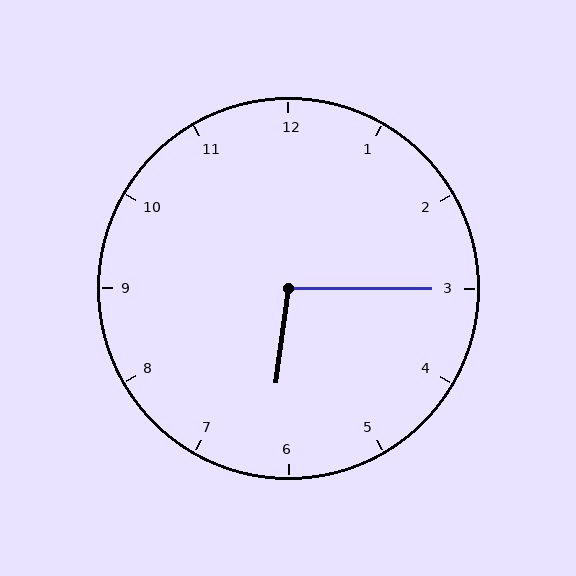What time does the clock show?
6:15.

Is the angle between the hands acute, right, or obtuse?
It is obtuse.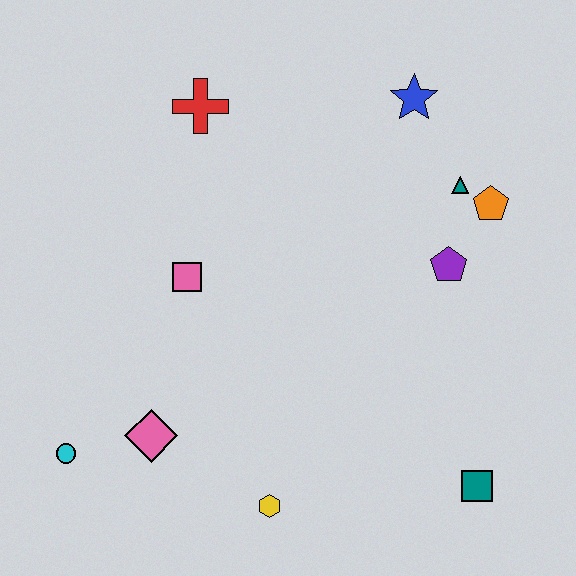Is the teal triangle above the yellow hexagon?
Yes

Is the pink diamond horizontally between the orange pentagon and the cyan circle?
Yes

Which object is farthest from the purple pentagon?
The cyan circle is farthest from the purple pentagon.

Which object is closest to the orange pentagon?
The teal triangle is closest to the orange pentagon.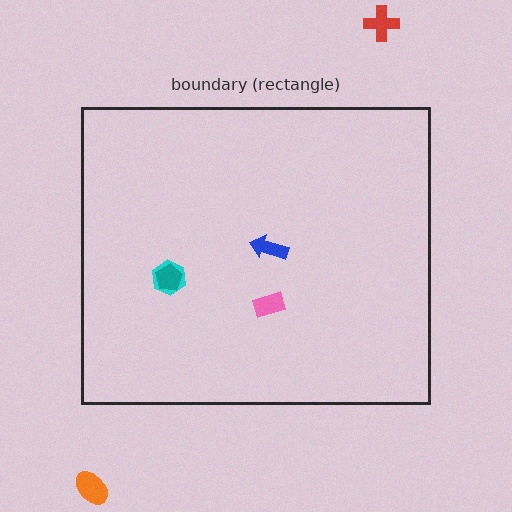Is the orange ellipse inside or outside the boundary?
Outside.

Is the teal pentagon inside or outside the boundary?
Inside.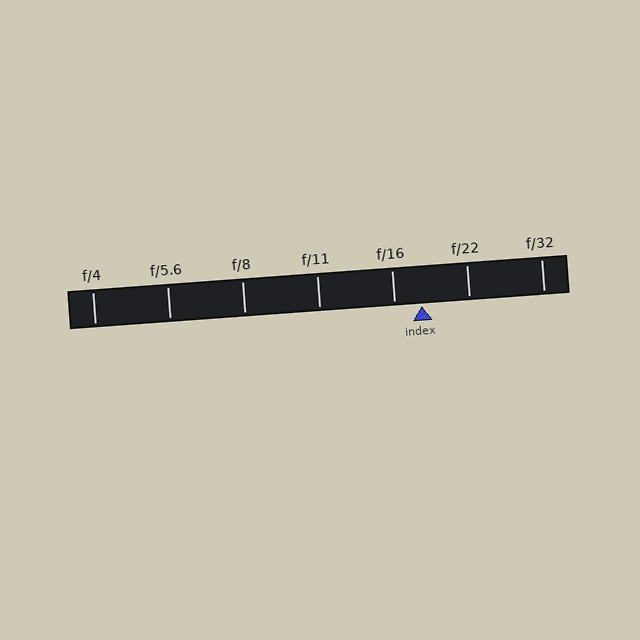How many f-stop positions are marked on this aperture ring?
There are 7 f-stop positions marked.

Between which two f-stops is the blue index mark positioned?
The index mark is between f/16 and f/22.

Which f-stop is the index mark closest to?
The index mark is closest to f/16.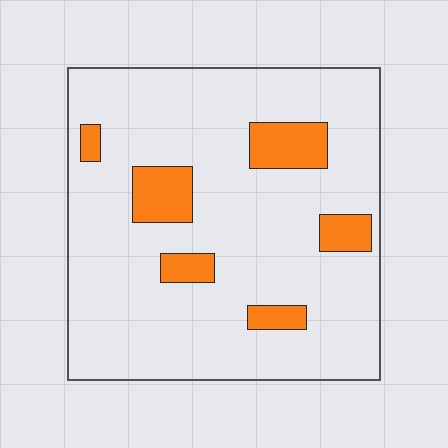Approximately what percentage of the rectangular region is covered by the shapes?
Approximately 15%.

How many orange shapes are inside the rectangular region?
6.